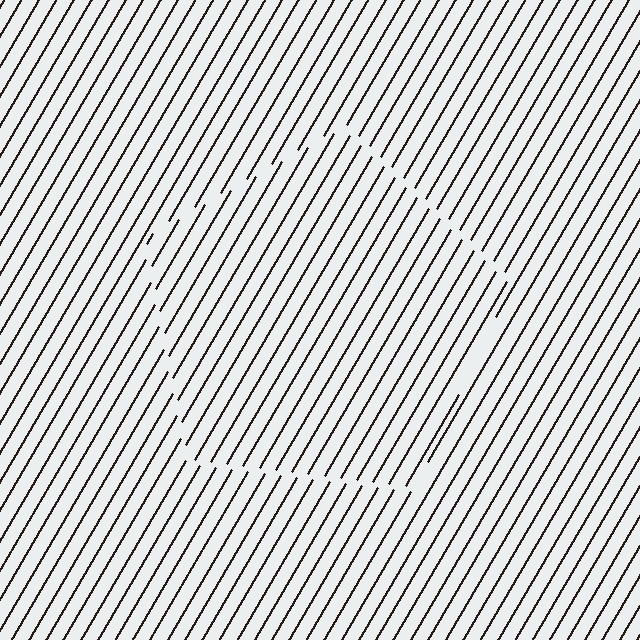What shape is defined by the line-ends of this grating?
An illusory pentagon. The interior of the shape contains the same grating, shifted by half a period — the contour is defined by the phase discontinuity where line-ends from the inner and outer gratings abut.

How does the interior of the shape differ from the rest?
The interior of the shape contains the same grating, shifted by half a period — the contour is defined by the phase discontinuity where line-ends from the inner and outer gratings abut.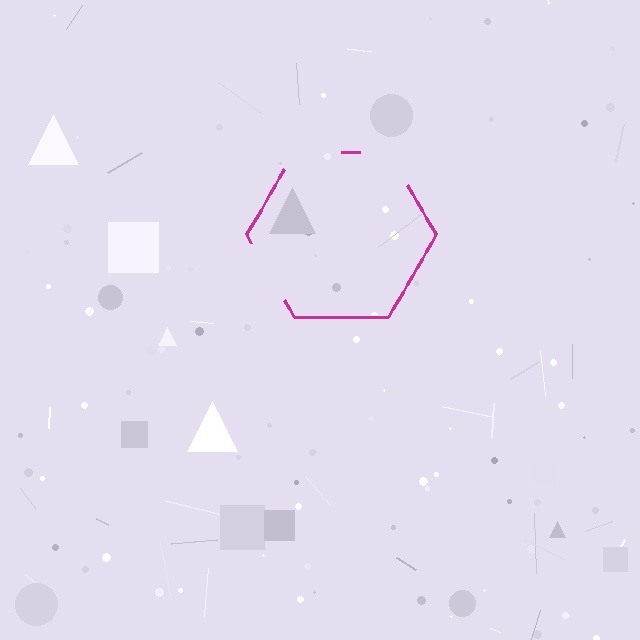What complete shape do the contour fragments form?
The contour fragments form a hexagon.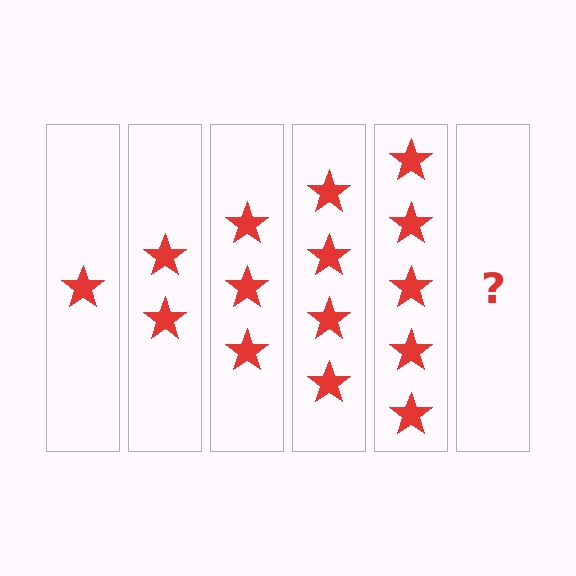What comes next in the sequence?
The next element should be 6 stars.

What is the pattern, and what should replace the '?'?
The pattern is that each step adds one more star. The '?' should be 6 stars.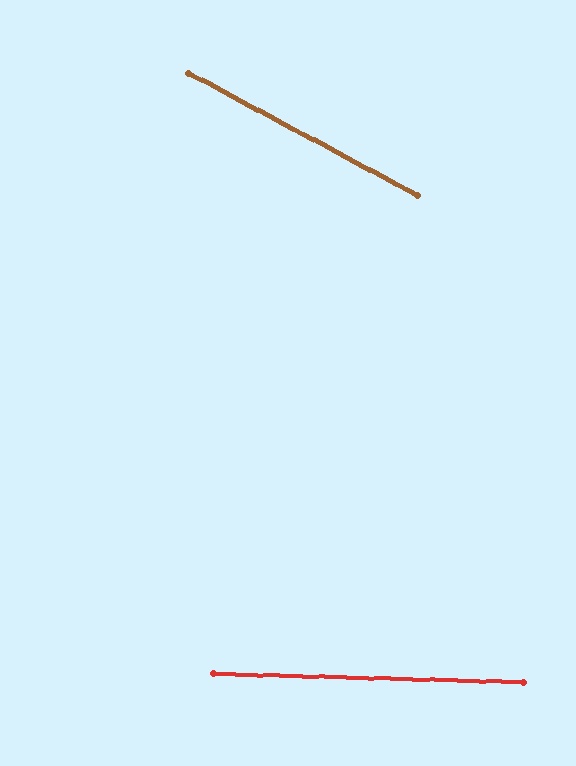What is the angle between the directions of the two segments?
Approximately 27 degrees.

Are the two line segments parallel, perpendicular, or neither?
Neither parallel nor perpendicular — they differ by about 27°.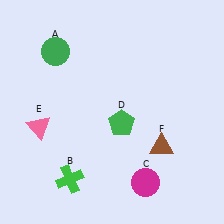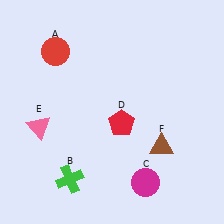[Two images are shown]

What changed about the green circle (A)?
In Image 1, A is green. In Image 2, it changed to red.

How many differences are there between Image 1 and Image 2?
There are 2 differences between the two images.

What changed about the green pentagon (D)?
In Image 1, D is green. In Image 2, it changed to red.